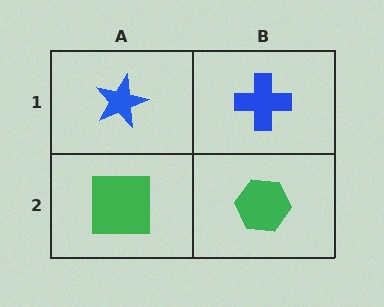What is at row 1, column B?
A blue cross.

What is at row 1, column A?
A blue star.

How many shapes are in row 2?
2 shapes.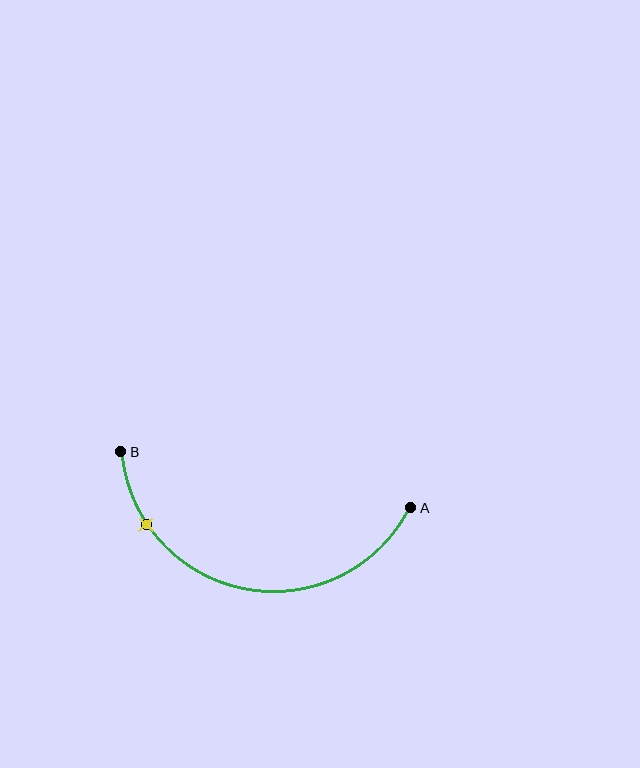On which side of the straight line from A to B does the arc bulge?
The arc bulges below the straight line connecting A and B.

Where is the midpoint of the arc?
The arc midpoint is the point on the curve farthest from the straight line joining A and B. It sits below that line.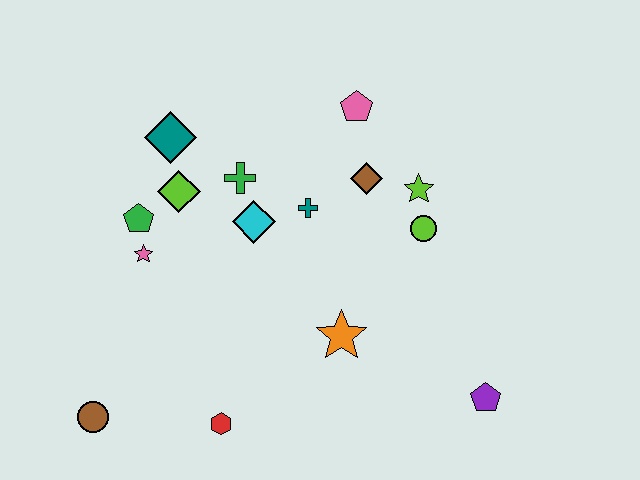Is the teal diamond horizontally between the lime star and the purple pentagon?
No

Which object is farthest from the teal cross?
The brown circle is farthest from the teal cross.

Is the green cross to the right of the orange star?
No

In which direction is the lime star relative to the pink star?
The lime star is to the right of the pink star.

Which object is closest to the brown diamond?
The lime star is closest to the brown diamond.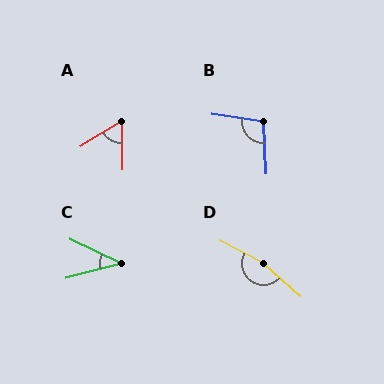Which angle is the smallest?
C, at approximately 40 degrees.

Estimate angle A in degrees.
Approximately 59 degrees.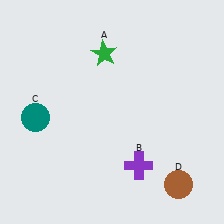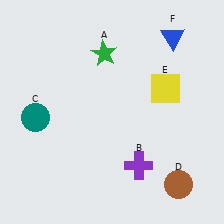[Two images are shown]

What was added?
A yellow square (E), a blue triangle (F) were added in Image 2.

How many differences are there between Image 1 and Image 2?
There are 2 differences between the two images.